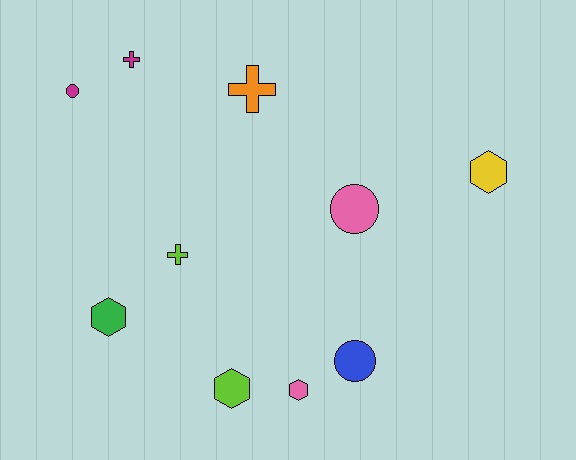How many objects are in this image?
There are 10 objects.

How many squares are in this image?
There are no squares.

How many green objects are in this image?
There is 1 green object.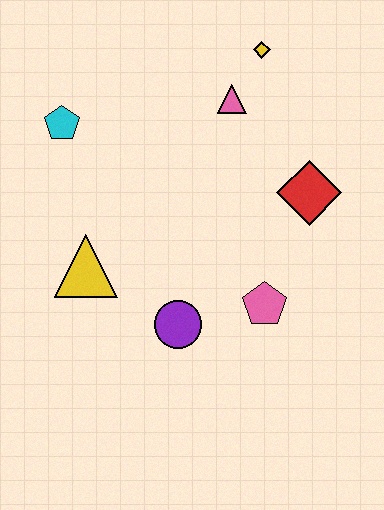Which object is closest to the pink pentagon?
The purple circle is closest to the pink pentagon.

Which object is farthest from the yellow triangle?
The yellow diamond is farthest from the yellow triangle.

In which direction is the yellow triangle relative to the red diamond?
The yellow triangle is to the left of the red diamond.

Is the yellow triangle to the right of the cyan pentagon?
Yes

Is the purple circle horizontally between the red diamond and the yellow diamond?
No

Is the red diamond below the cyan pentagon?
Yes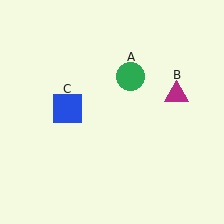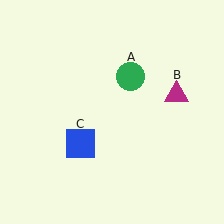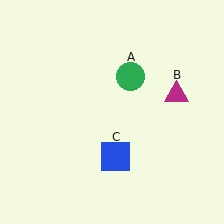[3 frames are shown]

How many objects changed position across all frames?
1 object changed position: blue square (object C).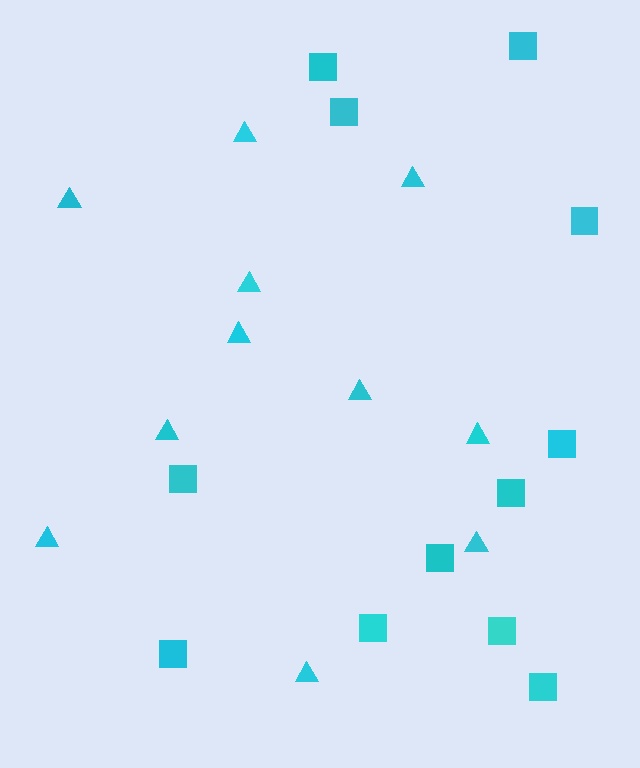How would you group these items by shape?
There are 2 groups: one group of squares (12) and one group of triangles (11).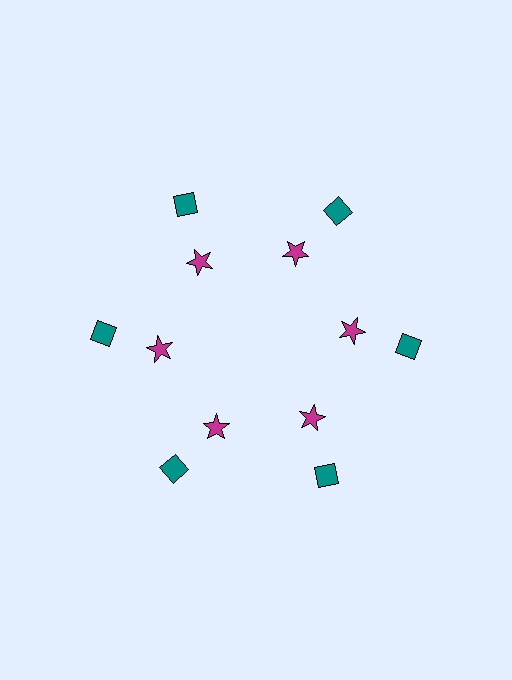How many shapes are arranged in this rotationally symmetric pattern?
There are 12 shapes, arranged in 6 groups of 2.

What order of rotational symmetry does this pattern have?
This pattern has 6-fold rotational symmetry.